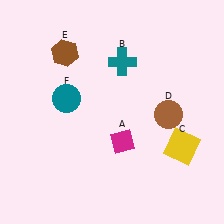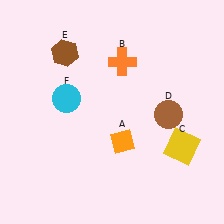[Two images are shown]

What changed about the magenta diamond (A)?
In Image 1, A is magenta. In Image 2, it changed to orange.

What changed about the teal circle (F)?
In Image 1, F is teal. In Image 2, it changed to cyan.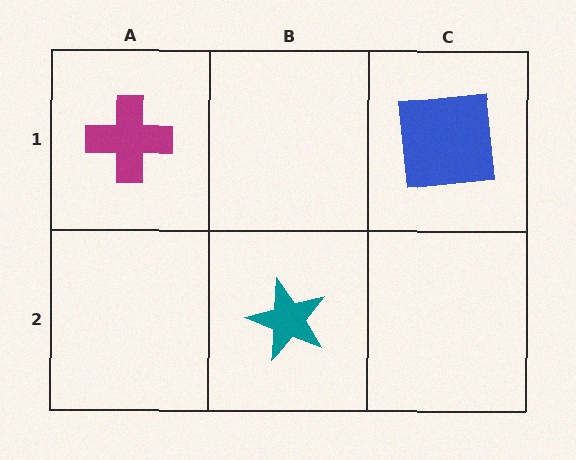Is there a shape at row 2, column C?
No, that cell is empty.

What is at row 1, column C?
A blue square.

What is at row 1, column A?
A magenta cross.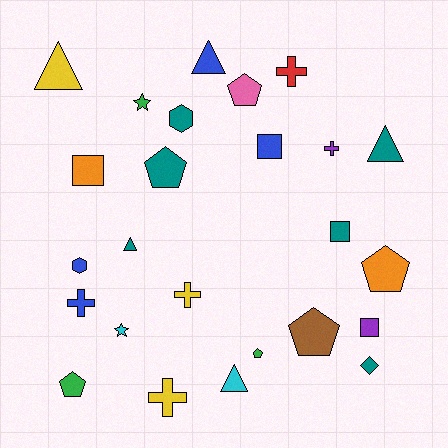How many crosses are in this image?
There are 5 crosses.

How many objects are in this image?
There are 25 objects.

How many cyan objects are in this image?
There are 2 cyan objects.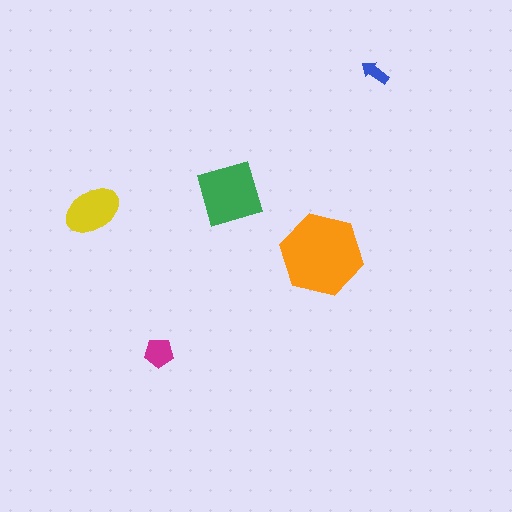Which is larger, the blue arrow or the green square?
The green square.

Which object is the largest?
The orange hexagon.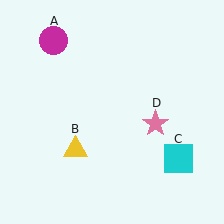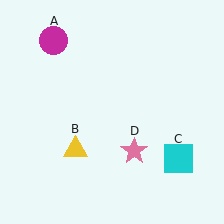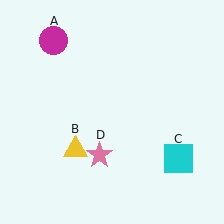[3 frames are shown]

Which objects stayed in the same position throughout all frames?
Magenta circle (object A) and yellow triangle (object B) and cyan square (object C) remained stationary.